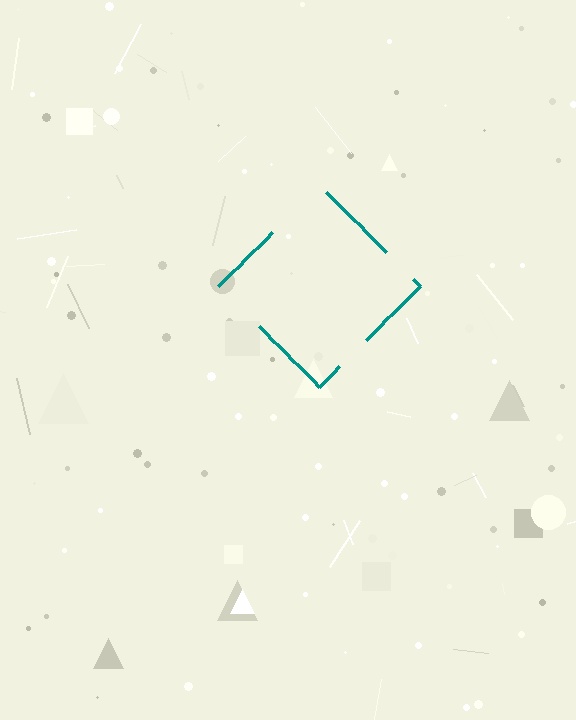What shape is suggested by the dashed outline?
The dashed outline suggests a diamond.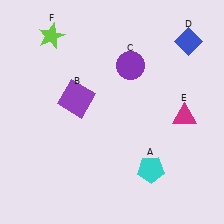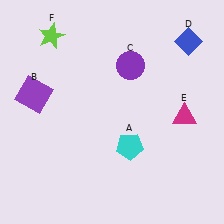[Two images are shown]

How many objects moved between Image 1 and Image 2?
2 objects moved between the two images.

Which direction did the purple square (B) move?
The purple square (B) moved left.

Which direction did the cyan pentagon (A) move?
The cyan pentagon (A) moved up.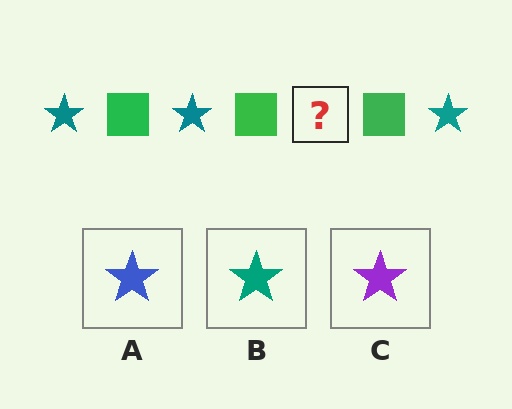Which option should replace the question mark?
Option B.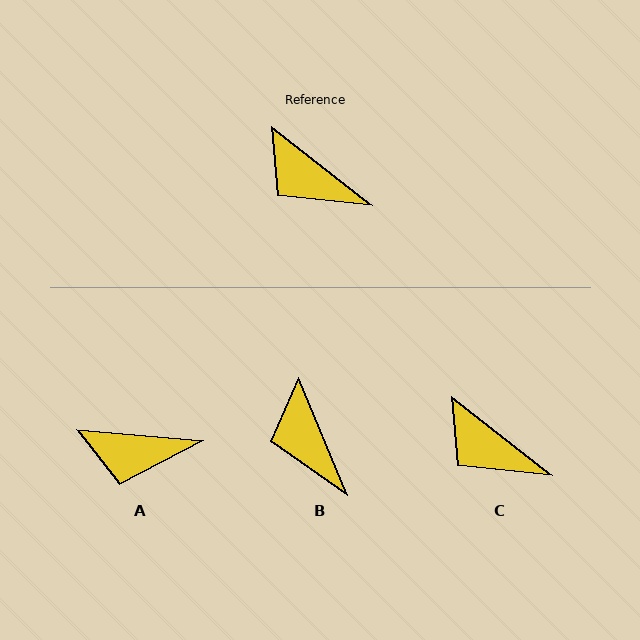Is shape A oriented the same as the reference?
No, it is off by about 33 degrees.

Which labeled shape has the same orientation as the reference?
C.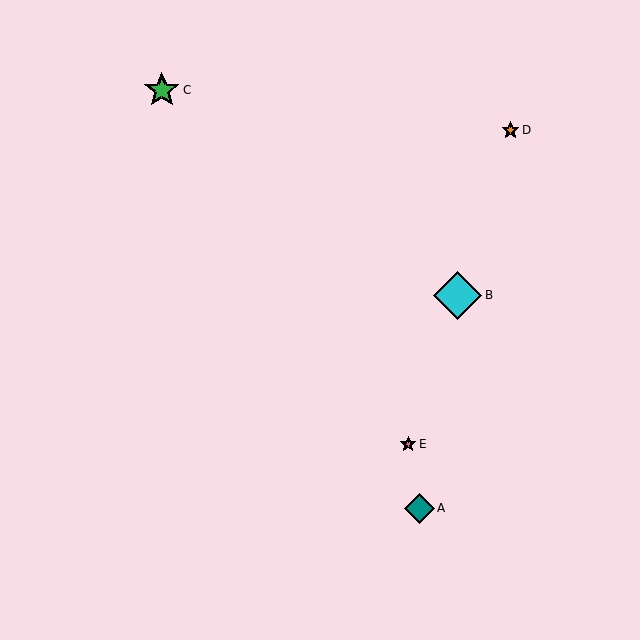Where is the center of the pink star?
The center of the pink star is at (408, 444).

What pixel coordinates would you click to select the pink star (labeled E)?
Click at (408, 444) to select the pink star E.